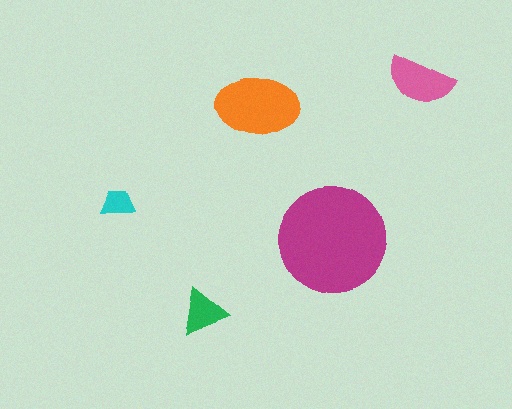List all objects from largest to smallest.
The magenta circle, the orange ellipse, the pink semicircle, the green triangle, the cyan trapezoid.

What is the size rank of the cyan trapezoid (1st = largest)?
5th.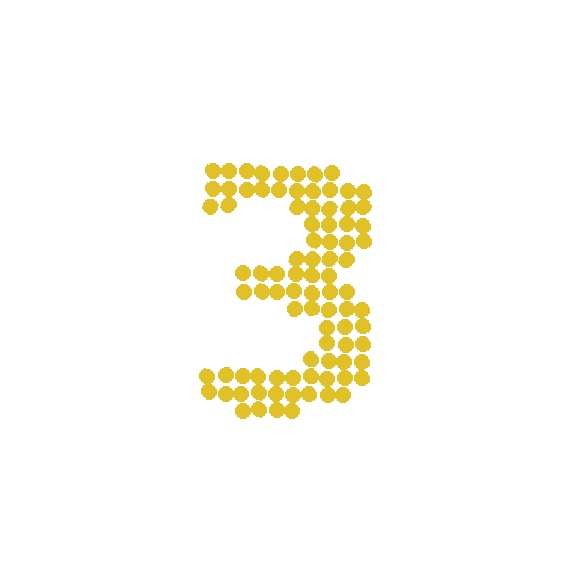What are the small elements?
The small elements are circles.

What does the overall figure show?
The overall figure shows the digit 3.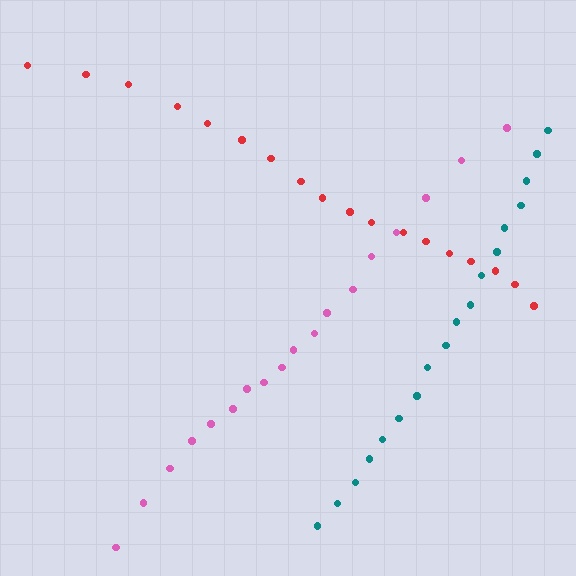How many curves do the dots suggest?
There are 3 distinct paths.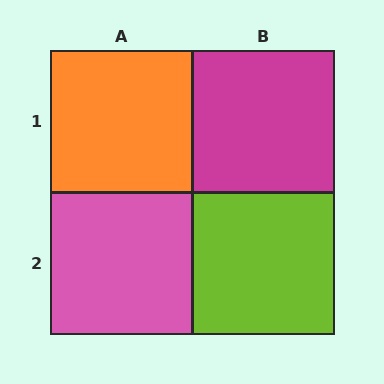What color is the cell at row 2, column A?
Pink.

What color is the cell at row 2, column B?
Lime.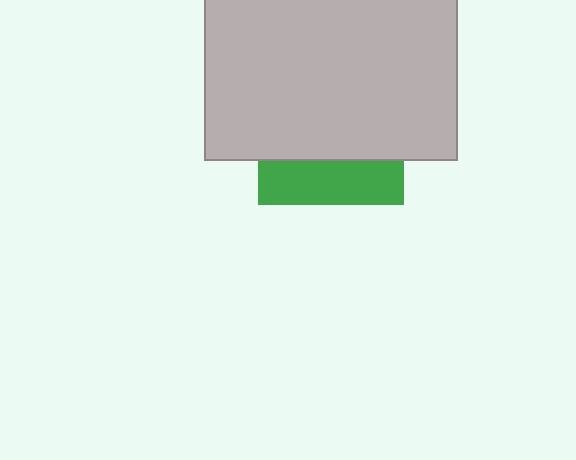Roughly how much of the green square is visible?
A small part of it is visible (roughly 30%).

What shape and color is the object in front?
The object in front is a light gray rectangle.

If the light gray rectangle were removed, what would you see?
You would see the complete green square.